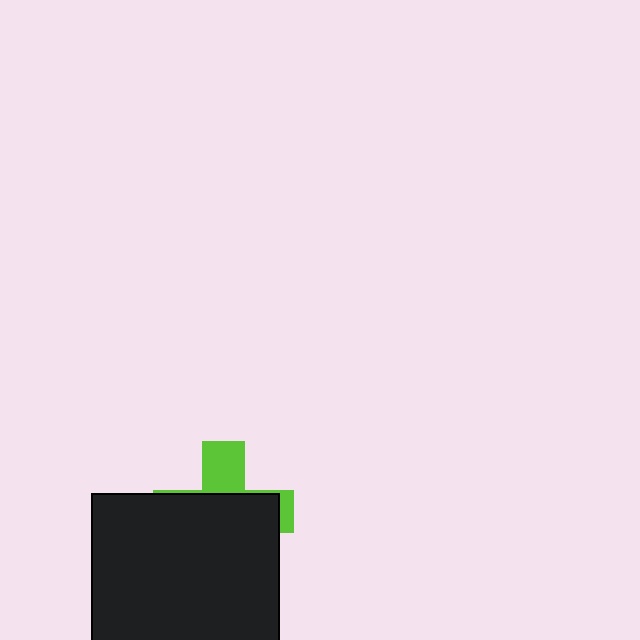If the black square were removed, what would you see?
You would see the complete lime cross.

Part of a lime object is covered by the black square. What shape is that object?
It is a cross.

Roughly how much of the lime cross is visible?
A small part of it is visible (roughly 31%).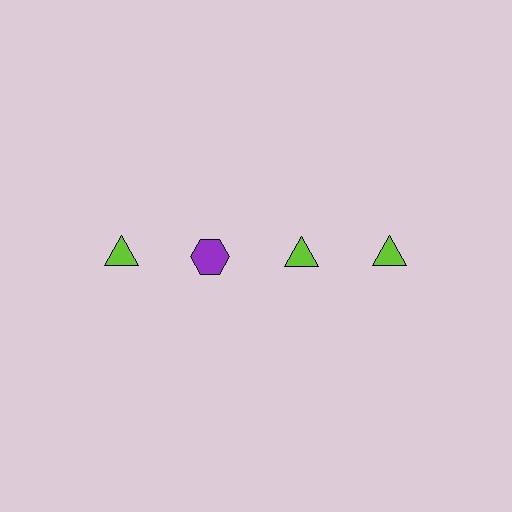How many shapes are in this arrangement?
There are 4 shapes arranged in a grid pattern.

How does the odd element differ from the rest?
It differs in both color (purple instead of lime) and shape (hexagon instead of triangle).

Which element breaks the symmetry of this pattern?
The purple hexagon in the top row, second from left column breaks the symmetry. All other shapes are lime triangles.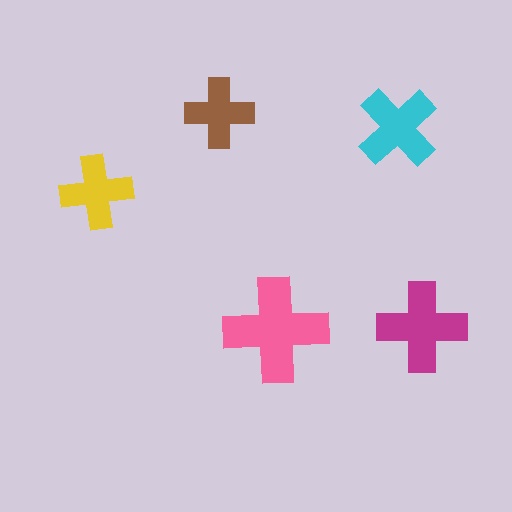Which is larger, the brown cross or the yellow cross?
The yellow one.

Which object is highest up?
The brown cross is topmost.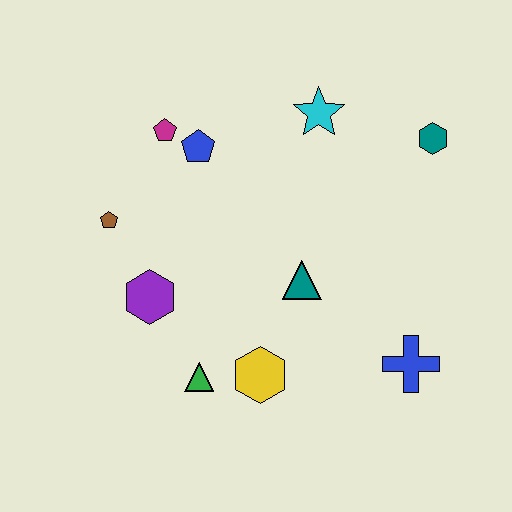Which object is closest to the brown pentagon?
The purple hexagon is closest to the brown pentagon.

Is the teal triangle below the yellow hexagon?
No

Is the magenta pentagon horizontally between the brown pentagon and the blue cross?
Yes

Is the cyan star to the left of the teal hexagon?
Yes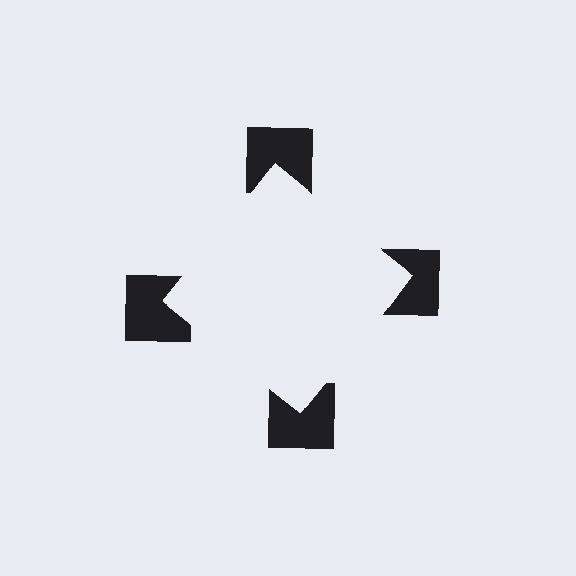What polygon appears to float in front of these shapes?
An illusory square — its edges are inferred from the aligned wedge cuts in the notched squares, not physically drawn.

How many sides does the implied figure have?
4 sides.